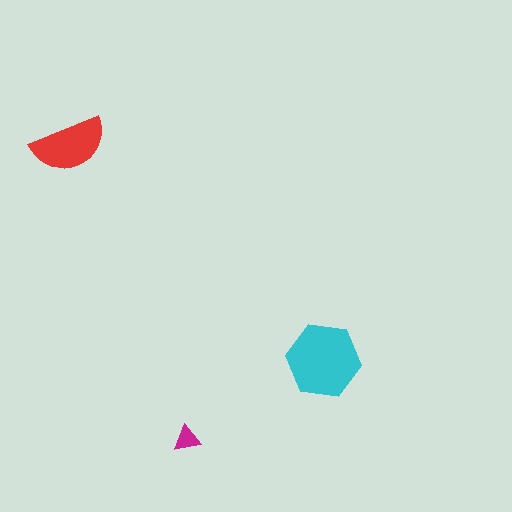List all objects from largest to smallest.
The cyan hexagon, the red semicircle, the magenta triangle.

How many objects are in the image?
There are 3 objects in the image.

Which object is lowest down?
The magenta triangle is bottommost.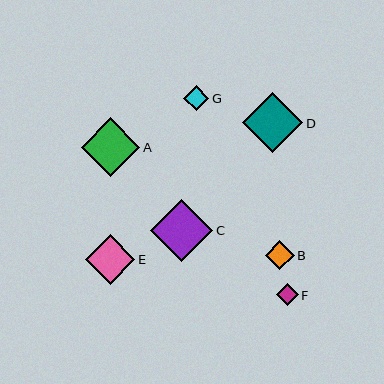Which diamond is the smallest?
Diamond F is the smallest with a size of approximately 22 pixels.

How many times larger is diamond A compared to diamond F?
Diamond A is approximately 2.7 times the size of diamond F.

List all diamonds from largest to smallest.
From largest to smallest: C, D, A, E, B, G, F.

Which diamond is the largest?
Diamond C is the largest with a size of approximately 62 pixels.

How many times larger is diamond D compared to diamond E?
Diamond D is approximately 1.2 times the size of diamond E.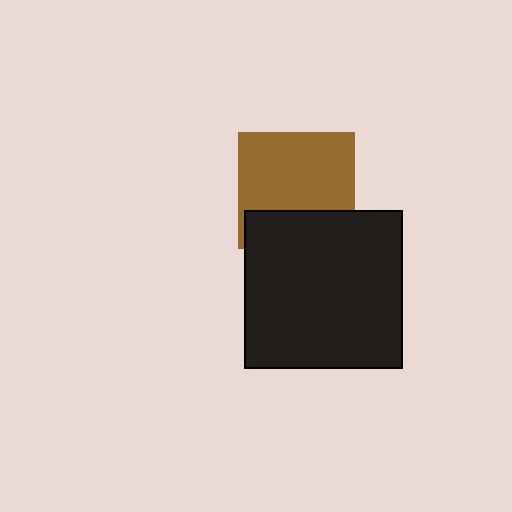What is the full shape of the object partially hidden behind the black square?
The partially hidden object is a brown square.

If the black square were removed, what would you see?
You would see the complete brown square.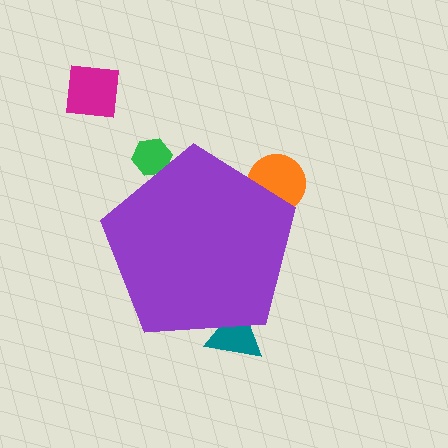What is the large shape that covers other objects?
A purple pentagon.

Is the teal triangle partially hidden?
Yes, the teal triangle is partially hidden behind the purple pentagon.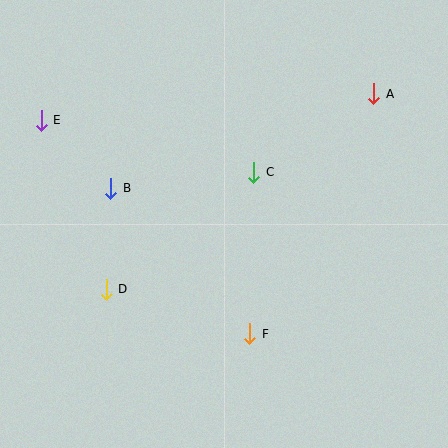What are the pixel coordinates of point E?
Point E is at (41, 120).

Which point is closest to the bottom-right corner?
Point F is closest to the bottom-right corner.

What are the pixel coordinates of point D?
Point D is at (106, 289).